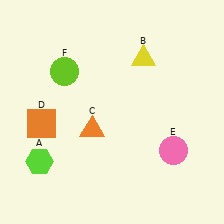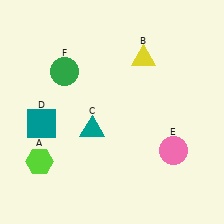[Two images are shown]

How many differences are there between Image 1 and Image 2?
There are 3 differences between the two images.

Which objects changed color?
C changed from orange to teal. D changed from orange to teal. F changed from lime to green.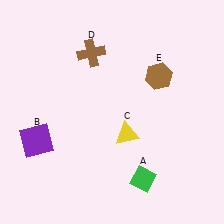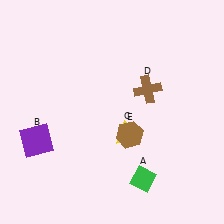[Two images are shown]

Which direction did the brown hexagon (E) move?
The brown hexagon (E) moved down.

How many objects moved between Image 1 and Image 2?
2 objects moved between the two images.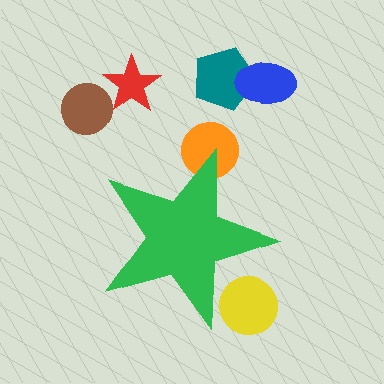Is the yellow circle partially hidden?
Yes, the yellow circle is partially hidden behind the green star.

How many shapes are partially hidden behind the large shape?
2 shapes are partially hidden.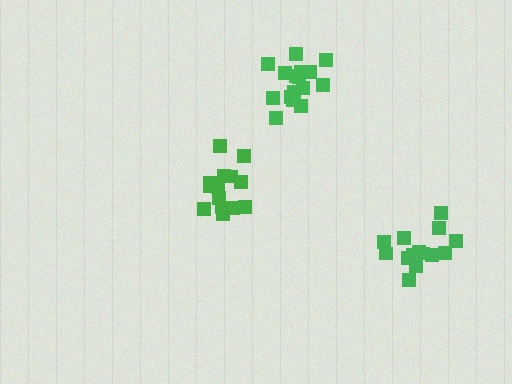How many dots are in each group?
Group 1: 16 dots, Group 2: 14 dots, Group 3: 15 dots (45 total).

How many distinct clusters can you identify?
There are 3 distinct clusters.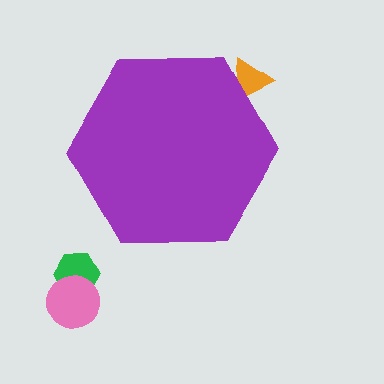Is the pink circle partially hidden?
No, the pink circle is fully visible.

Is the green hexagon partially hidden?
No, the green hexagon is fully visible.